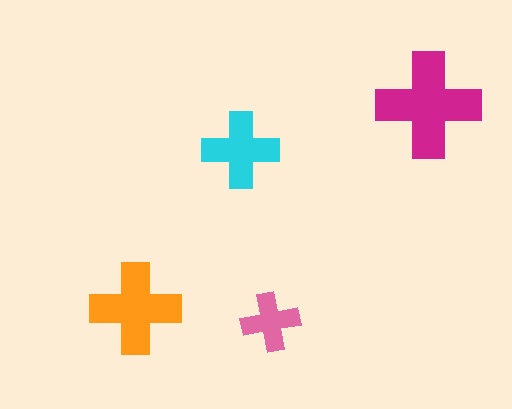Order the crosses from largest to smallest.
the magenta one, the orange one, the cyan one, the pink one.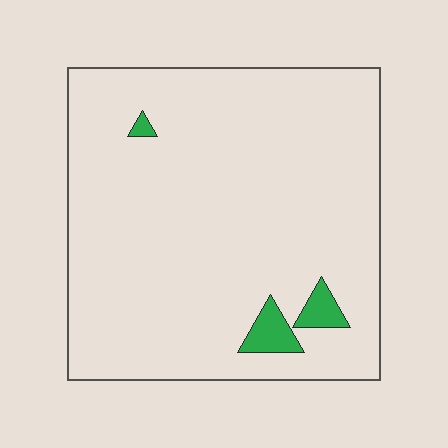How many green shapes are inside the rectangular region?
3.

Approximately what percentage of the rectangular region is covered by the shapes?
Approximately 5%.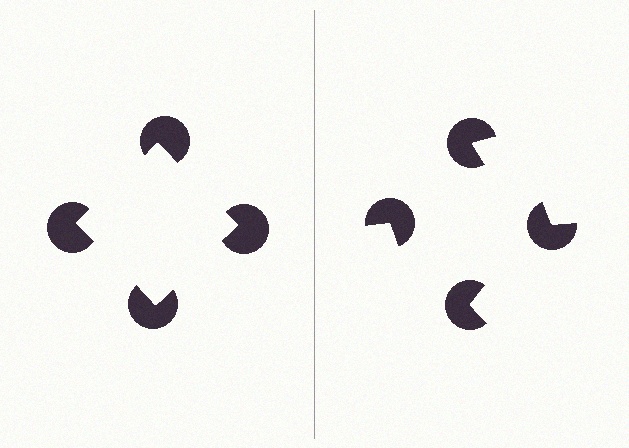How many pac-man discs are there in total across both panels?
8 — 4 on each side.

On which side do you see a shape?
An illusory square appears on the left side. On the right side the wedge cuts are rotated, so no coherent shape forms.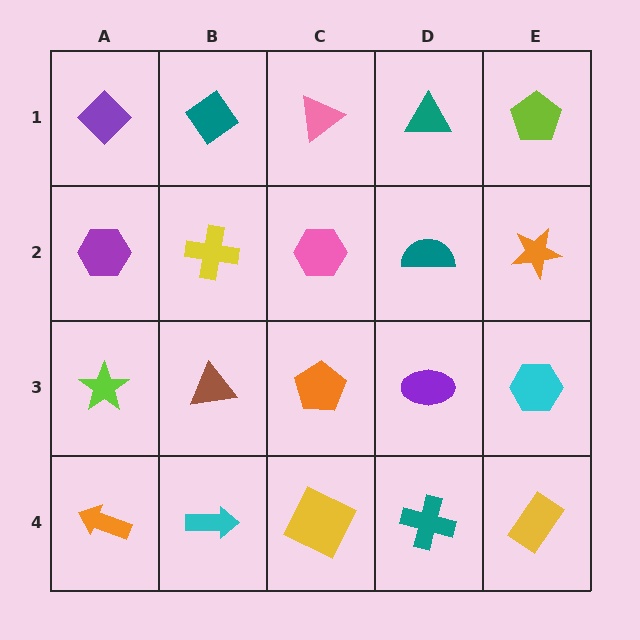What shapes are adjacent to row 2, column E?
A lime pentagon (row 1, column E), a cyan hexagon (row 3, column E), a teal semicircle (row 2, column D).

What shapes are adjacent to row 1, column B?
A yellow cross (row 2, column B), a purple diamond (row 1, column A), a pink triangle (row 1, column C).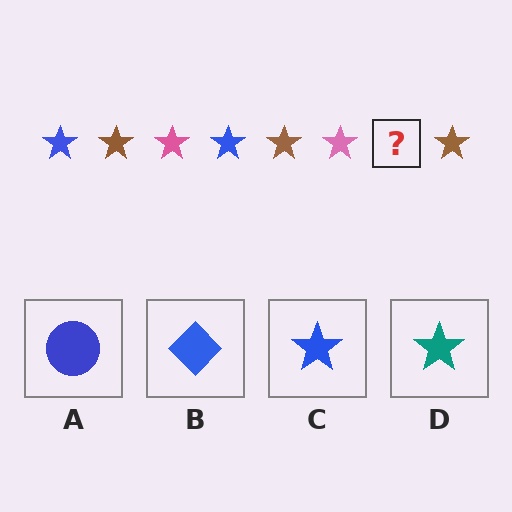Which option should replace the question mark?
Option C.